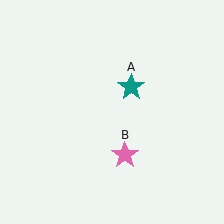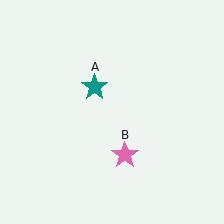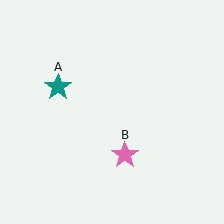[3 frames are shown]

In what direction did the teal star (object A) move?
The teal star (object A) moved left.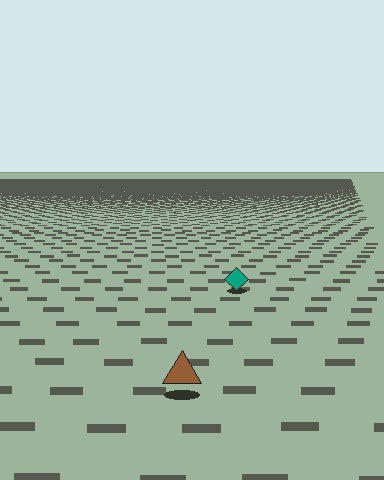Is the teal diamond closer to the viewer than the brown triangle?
No. The brown triangle is closer — you can tell from the texture gradient: the ground texture is coarser near it.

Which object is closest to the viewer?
The brown triangle is closest. The texture marks near it are larger and more spread out.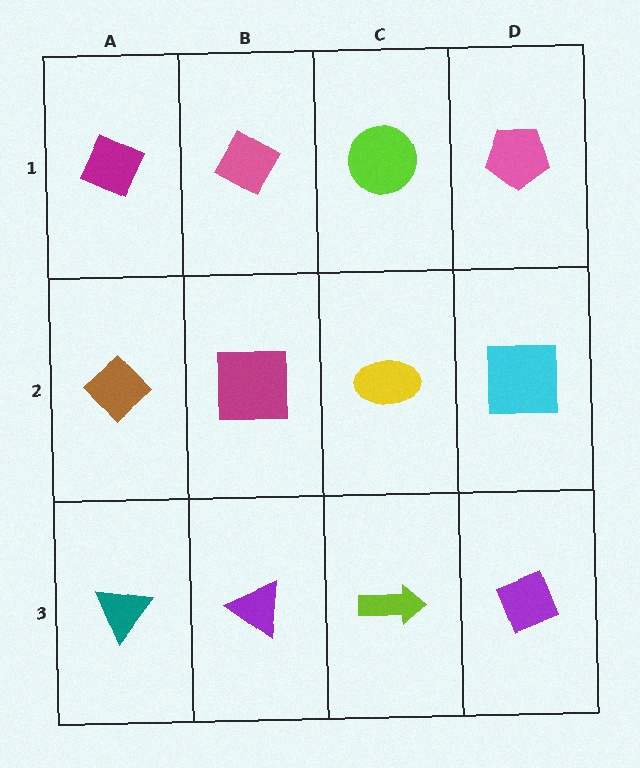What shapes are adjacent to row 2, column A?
A magenta diamond (row 1, column A), a teal triangle (row 3, column A), a magenta square (row 2, column B).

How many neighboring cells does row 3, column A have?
2.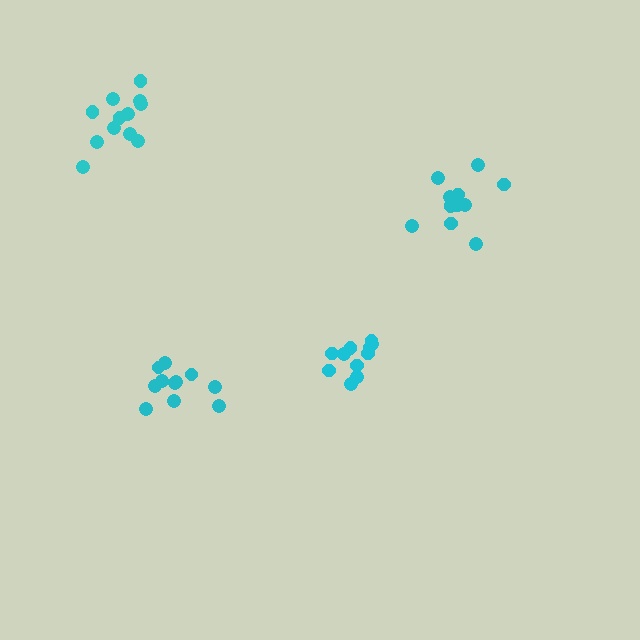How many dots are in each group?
Group 1: 11 dots, Group 2: 11 dots, Group 3: 12 dots, Group 4: 12 dots (46 total).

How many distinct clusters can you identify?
There are 4 distinct clusters.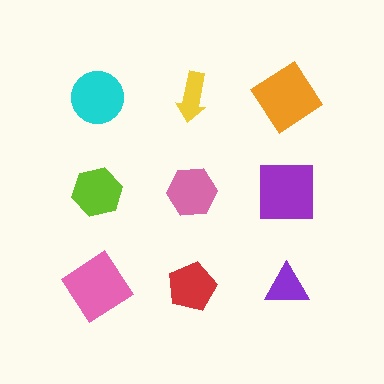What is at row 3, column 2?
A red pentagon.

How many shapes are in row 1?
3 shapes.